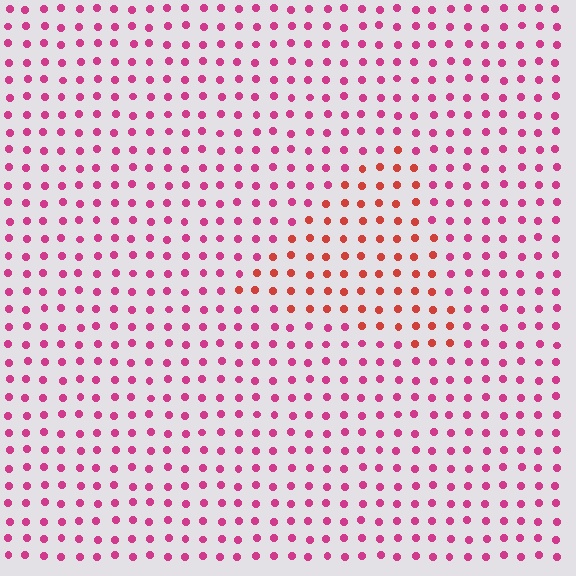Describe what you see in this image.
The image is filled with small magenta elements in a uniform arrangement. A triangle-shaped region is visible where the elements are tinted to a slightly different hue, forming a subtle color boundary.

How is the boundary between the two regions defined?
The boundary is defined purely by a slight shift in hue (about 35 degrees). Spacing, size, and orientation are identical on both sides.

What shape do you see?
I see a triangle.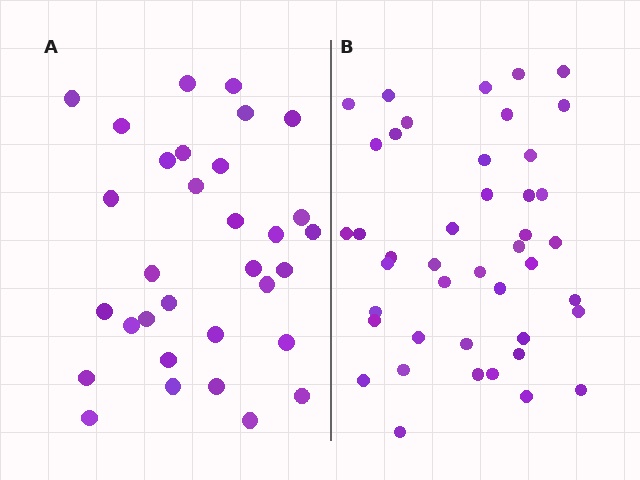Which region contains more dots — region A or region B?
Region B (the right region) has more dots.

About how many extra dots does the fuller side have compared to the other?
Region B has roughly 12 or so more dots than region A.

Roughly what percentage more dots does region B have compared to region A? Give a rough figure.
About 35% more.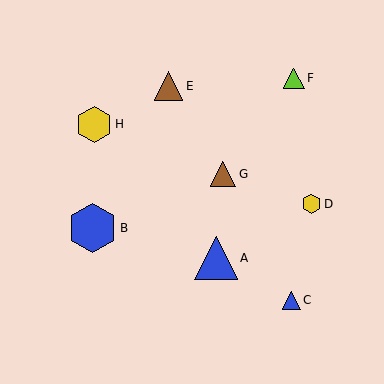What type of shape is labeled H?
Shape H is a yellow hexagon.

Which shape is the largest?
The blue hexagon (labeled B) is the largest.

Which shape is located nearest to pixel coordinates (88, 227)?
The blue hexagon (labeled B) at (93, 228) is nearest to that location.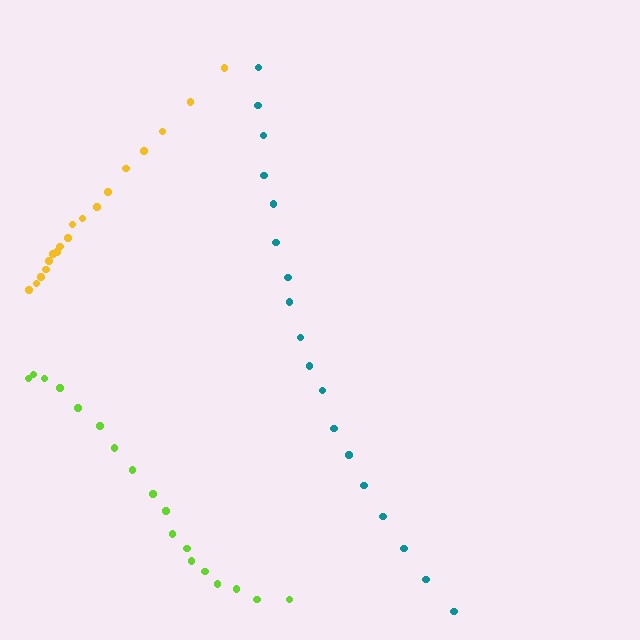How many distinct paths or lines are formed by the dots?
There are 3 distinct paths.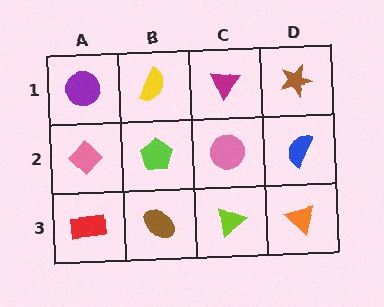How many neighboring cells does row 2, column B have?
4.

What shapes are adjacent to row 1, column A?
A pink diamond (row 2, column A), a yellow semicircle (row 1, column B).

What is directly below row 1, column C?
A pink circle.